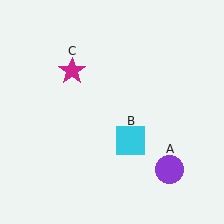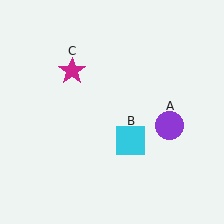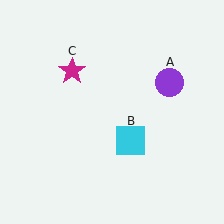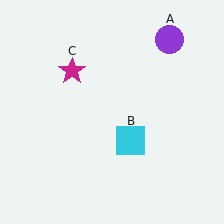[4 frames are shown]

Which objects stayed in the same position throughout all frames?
Cyan square (object B) and magenta star (object C) remained stationary.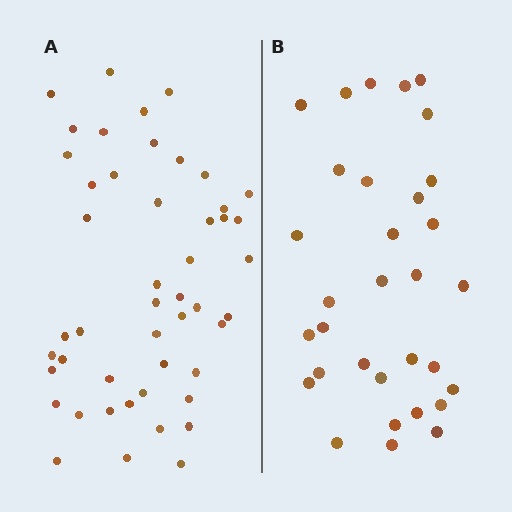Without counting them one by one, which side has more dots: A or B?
Region A (the left region) has more dots.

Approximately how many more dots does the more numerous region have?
Region A has approximately 15 more dots than region B.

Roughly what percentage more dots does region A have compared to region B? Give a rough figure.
About 50% more.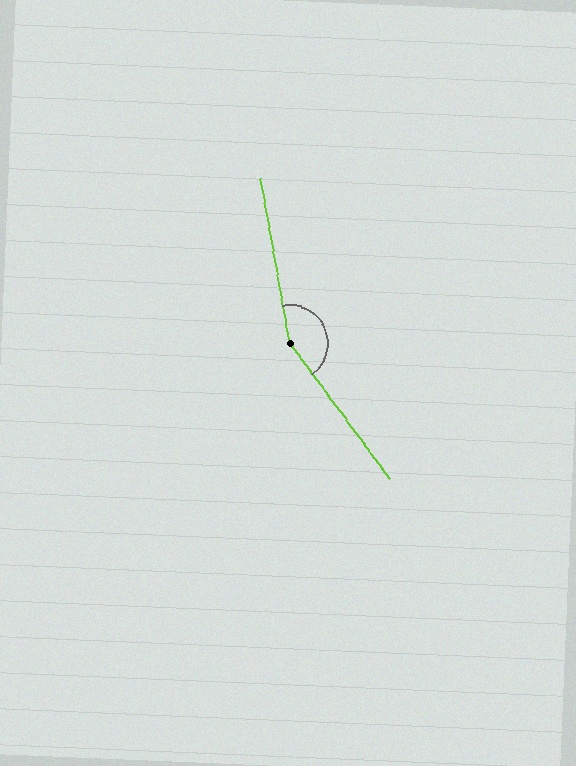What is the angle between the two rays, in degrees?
Approximately 153 degrees.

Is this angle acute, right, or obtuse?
It is obtuse.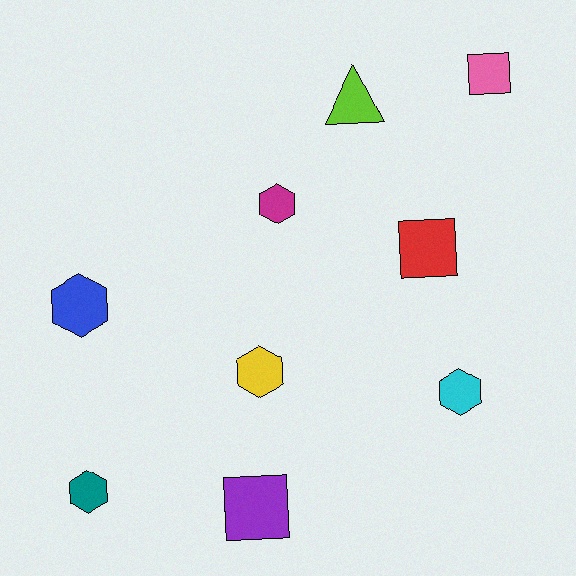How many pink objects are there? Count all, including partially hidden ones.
There is 1 pink object.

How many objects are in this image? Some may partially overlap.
There are 9 objects.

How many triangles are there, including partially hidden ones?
There is 1 triangle.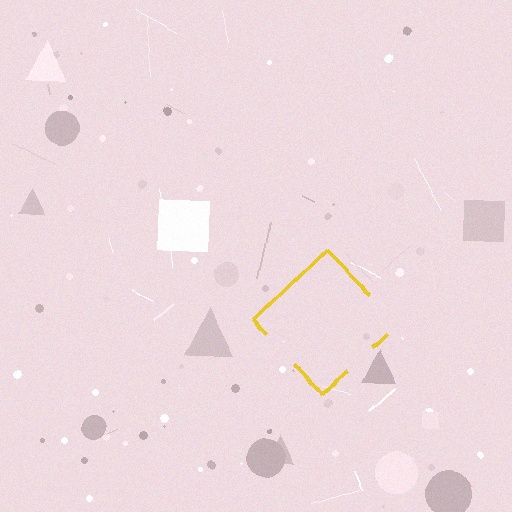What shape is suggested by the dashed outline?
The dashed outline suggests a diamond.